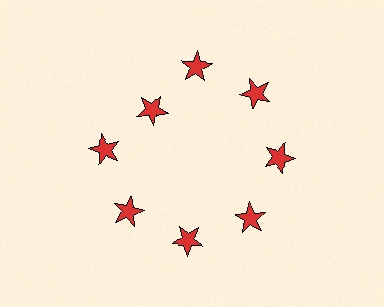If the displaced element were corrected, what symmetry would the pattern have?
It would have 8-fold rotational symmetry — the pattern would map onto itself every 45 degrees.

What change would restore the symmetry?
The symmetry would be restored by moving it outward, back onto the ring so that all 8 stars sit at equal angles and equal distance from the center.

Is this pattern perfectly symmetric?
No. The 8 red stars are arranged in a ring, but one element near the 10 o'clock position is pulled inward toward the center, breaking the 8-fold rotational symmetry.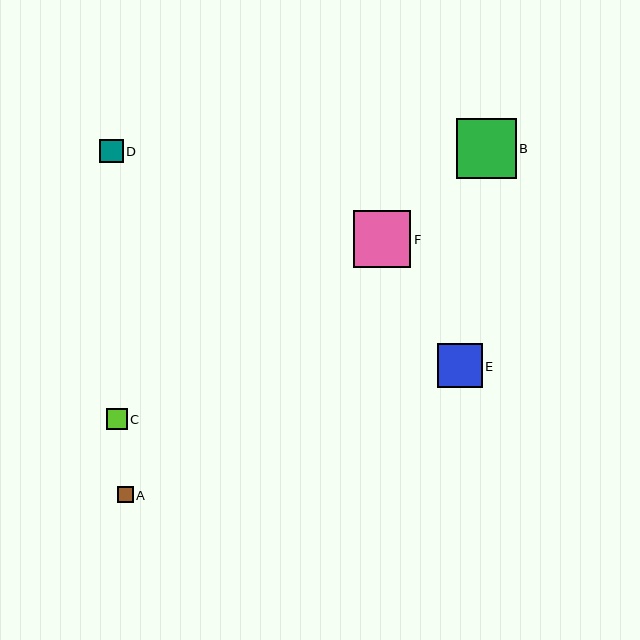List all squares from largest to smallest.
From largest to smallest: B, F, E, D, C, A.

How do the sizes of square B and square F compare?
Square B and square F are approximately the same size.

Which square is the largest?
Square B is the largest with a size of approximately 60 pixels.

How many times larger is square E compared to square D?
Square E is approximately 1.9 times the size of square D.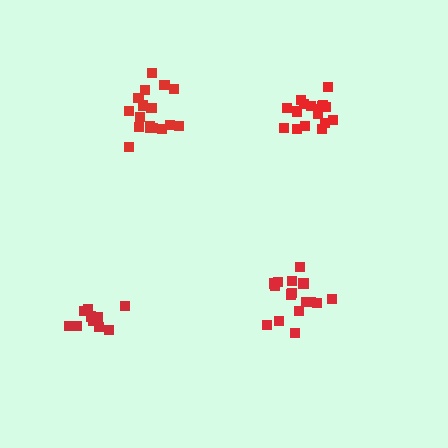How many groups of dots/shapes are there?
There are 4 groups.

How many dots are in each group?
Group 1: 13 dots, Group 2: 17 dots, Group 3: 17 dots, Group 4: 16 dots (63 total).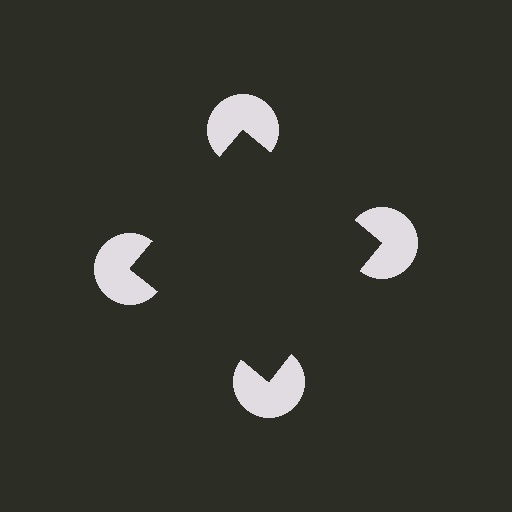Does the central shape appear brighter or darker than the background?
It typically appears slightly darker than the background, even though no actual brightness change is drawn.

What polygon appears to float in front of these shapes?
An illusory square — its edges are inferred from the aligned wedge cuts in the pac-man discs, not physically drawn.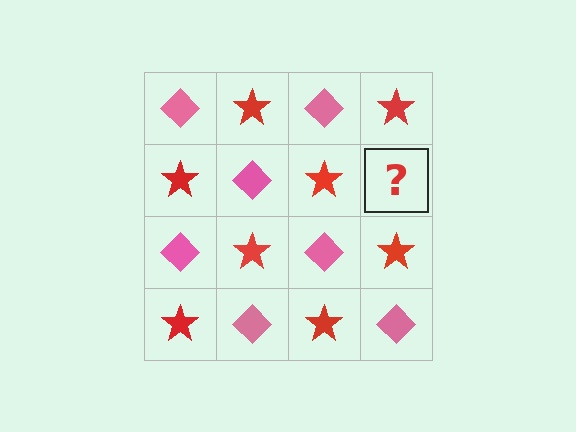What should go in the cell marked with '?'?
The missing cell should contain a pink diamond.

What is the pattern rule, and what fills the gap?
The rule is that it alternates pink diamond and red star in a checkerboard pattern. The gap should be filled with a pink diamond.